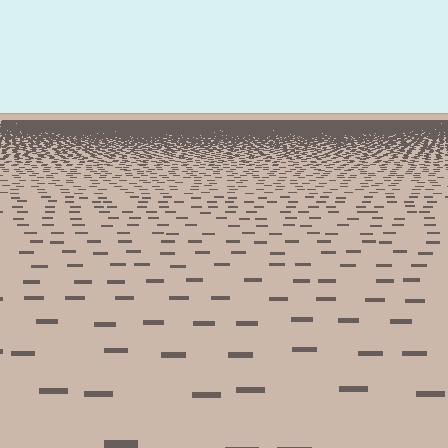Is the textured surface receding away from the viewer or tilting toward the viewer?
The surface is receding away from the viewer. Texture elements get smaller and denser toward the top.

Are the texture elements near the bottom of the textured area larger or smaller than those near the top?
Larger. Near the bottom, elements are closer to the viewer and appear at a bigger on-screen size.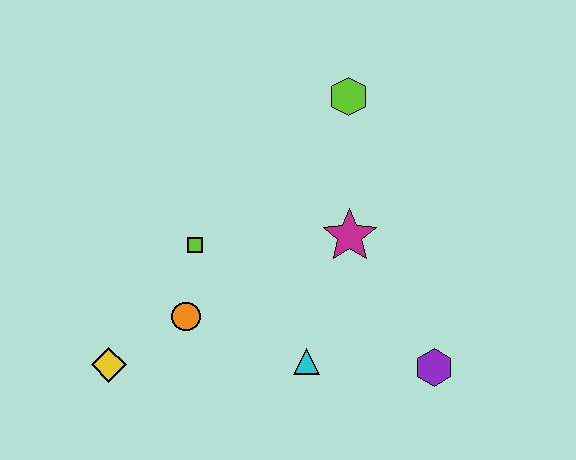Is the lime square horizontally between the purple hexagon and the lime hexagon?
No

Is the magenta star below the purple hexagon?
No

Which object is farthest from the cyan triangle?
The lime hexagon is farthest from the cyan triangle.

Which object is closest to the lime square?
The orange circle is closest to the lime square.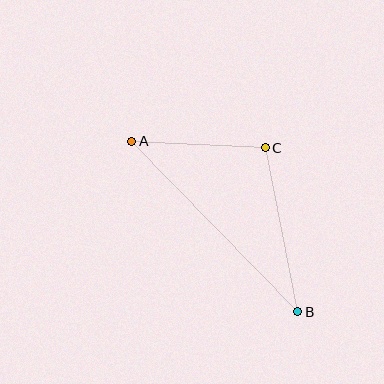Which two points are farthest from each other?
Points A and B are farthest from each other.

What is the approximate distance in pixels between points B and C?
The distance between B and C is approximately 167 pixels.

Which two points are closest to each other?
Points A and C are closest to each other.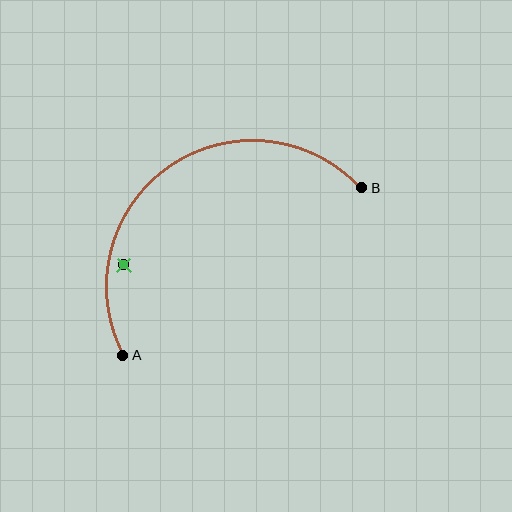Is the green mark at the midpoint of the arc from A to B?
No — the green mark does not lie on the arc at all. It sits slightly inside the curve.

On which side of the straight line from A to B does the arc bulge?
The arc bulges above and to the left of the straight line connecting A and B.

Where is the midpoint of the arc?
The arc midpoint is the point on the curve farthest from the straight line joining A and B. It sits above and to the left of that line.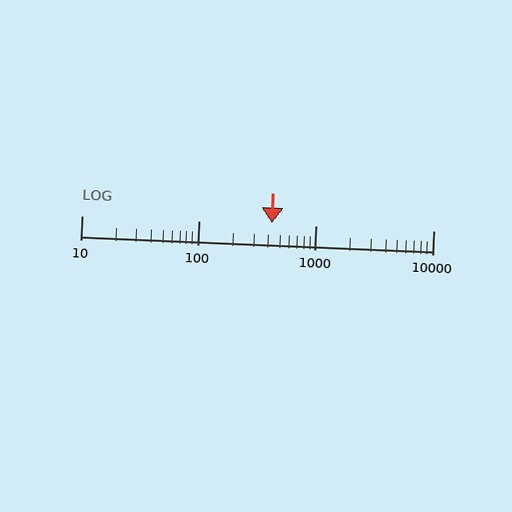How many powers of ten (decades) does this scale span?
The scale spans 3 decades, from 10 to 10000.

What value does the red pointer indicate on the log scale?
The pointer indicates approximately 420.